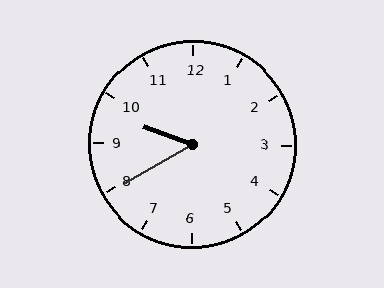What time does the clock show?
9:40.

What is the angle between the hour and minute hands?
Approximately 50 degrees.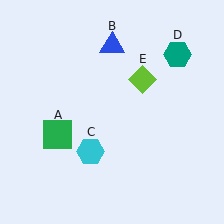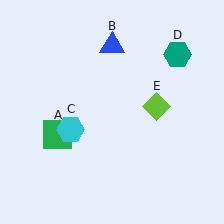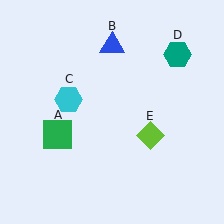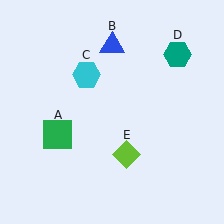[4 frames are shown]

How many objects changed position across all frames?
2 objects changed position: cyan hexagon (object C), lime diamond (object E).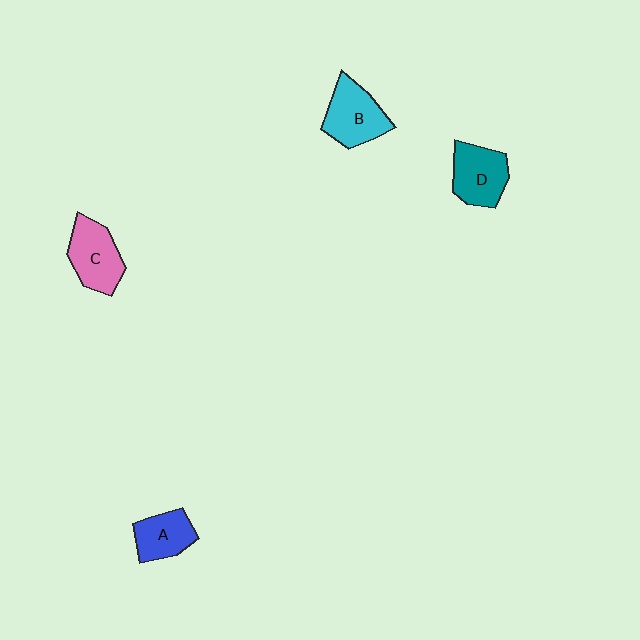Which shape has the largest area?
Shape B (cyan).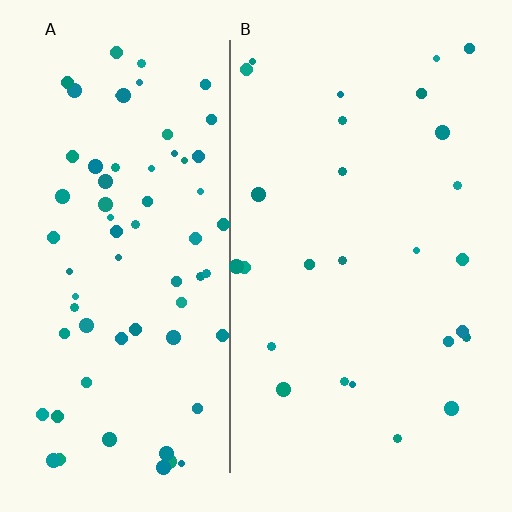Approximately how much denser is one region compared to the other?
Approximately 2.6× — region A over region B.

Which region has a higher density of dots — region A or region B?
A (the left).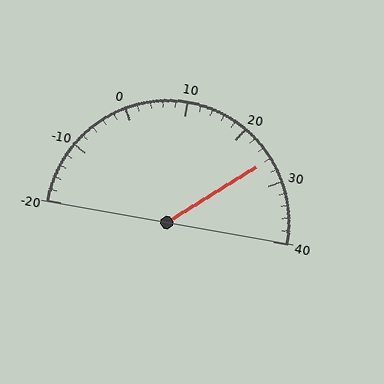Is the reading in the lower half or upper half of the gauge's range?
The reading is in the upper half of the range (-20 to 40).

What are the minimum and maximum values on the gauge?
The gauge ranges from -20 to 40.